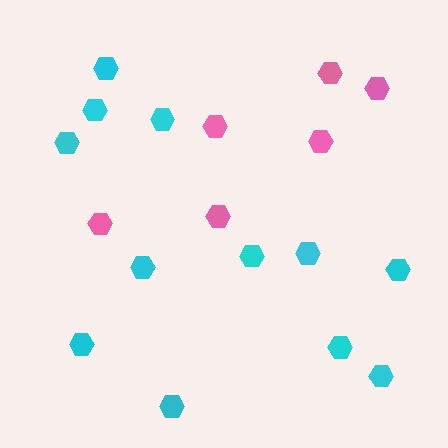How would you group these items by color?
There are 2 groups: one group of cyan hexagons (12) and one group of pink hexagons (6).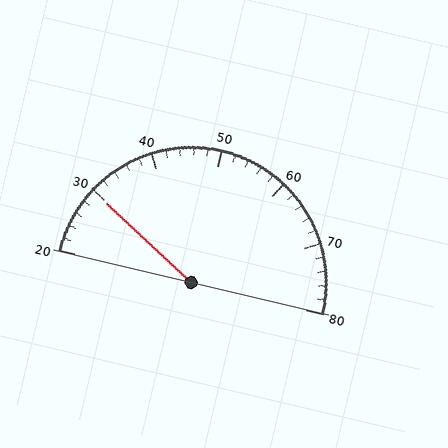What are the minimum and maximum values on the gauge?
The gauge ranges from 20 to 80.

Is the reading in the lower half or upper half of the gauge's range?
The reading is in the lower half of the range (20 to 80).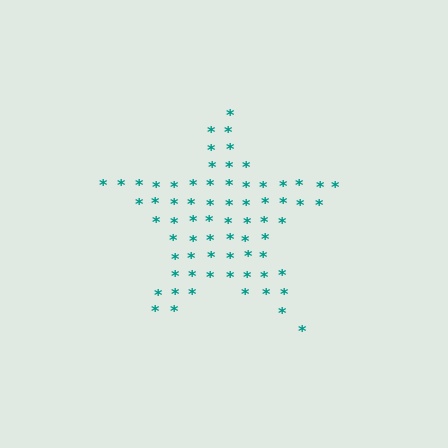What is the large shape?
The large shape is a star.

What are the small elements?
The small elements are asterisks.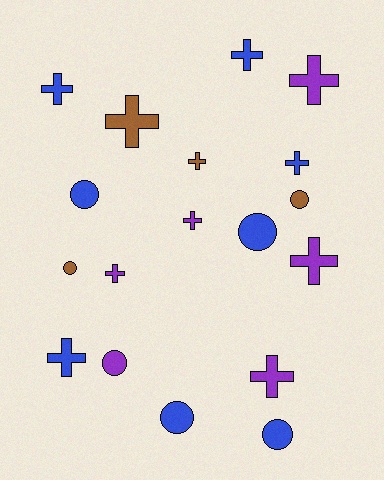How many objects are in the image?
There are 18 objects.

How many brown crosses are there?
There are 2 brown crosses.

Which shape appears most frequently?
Cross, with 11 objects.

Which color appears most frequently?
Blue, with 8 objects.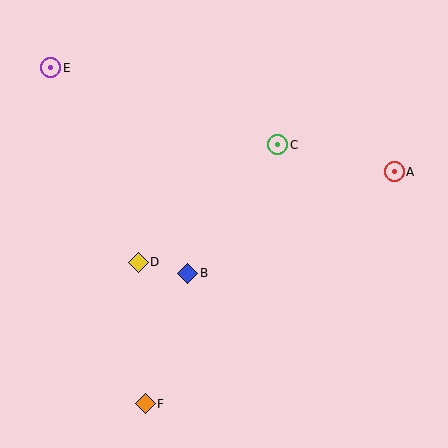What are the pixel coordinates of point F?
Point F is at (145, 404).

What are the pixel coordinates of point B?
Point B is at (188, 273).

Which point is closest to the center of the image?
Point B at (188, 273) is closest to the center.